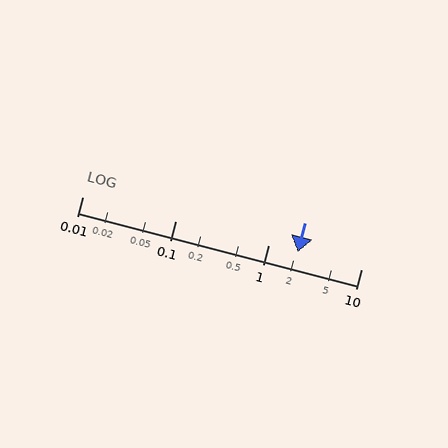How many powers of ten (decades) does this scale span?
The scale spans 3 decades, from 0.01 to 10.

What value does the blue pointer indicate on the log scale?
The pointer indicates approximately 2.1.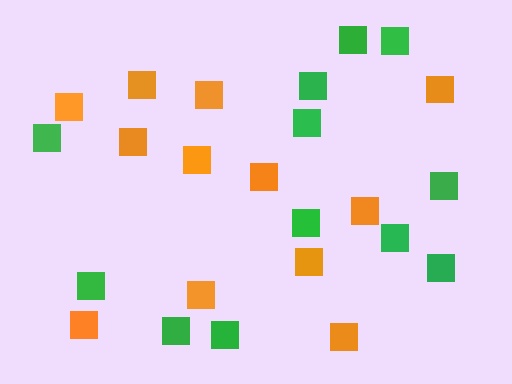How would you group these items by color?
There are 2 groups: one group of orange squares (12) and one group of green squares (12).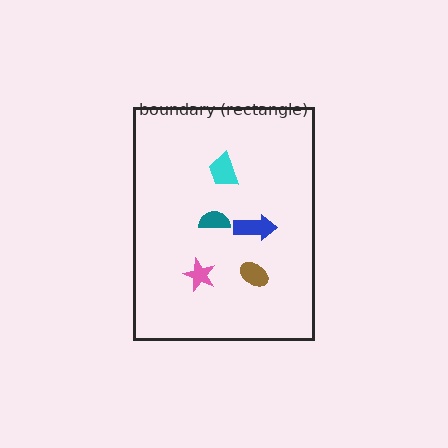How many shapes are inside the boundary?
5 inside, 0 outside.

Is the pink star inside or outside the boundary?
Inside.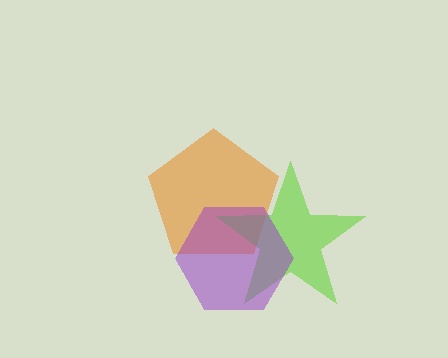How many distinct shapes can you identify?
There are 3 distinct shapes: an orange pentagon, a lime star, a purple hexagon.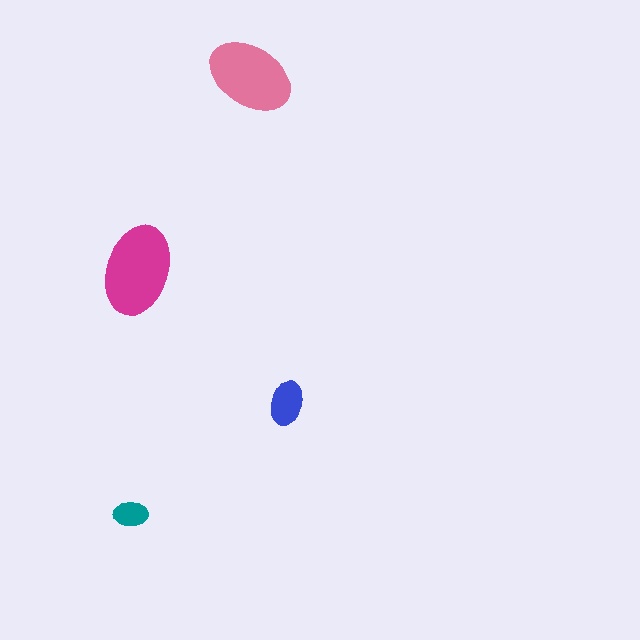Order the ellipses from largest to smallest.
the magenta one, the pink one, the blue one, the teal one.